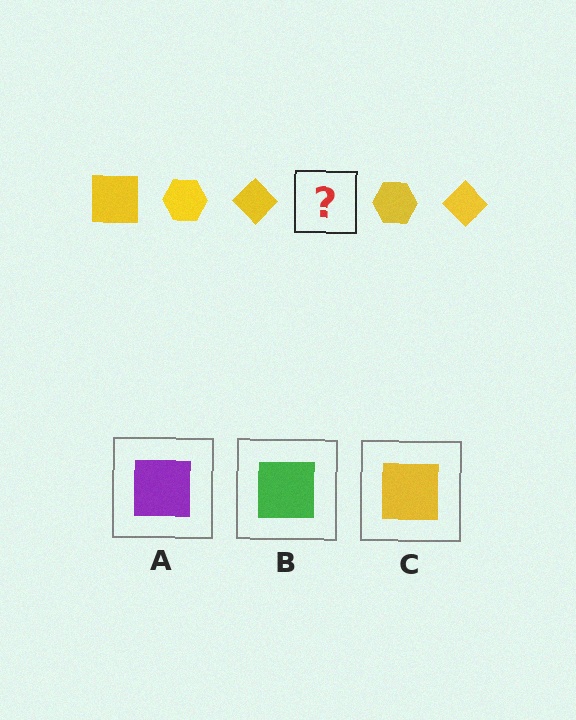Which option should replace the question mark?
Option C.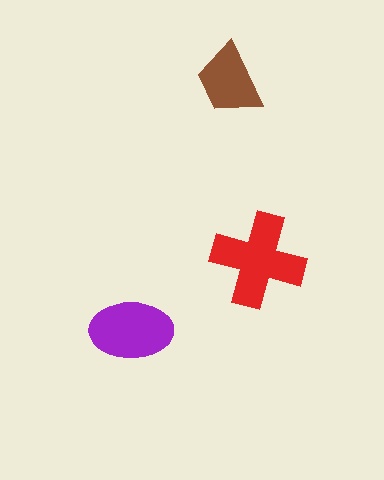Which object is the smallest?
The brown trapezoid.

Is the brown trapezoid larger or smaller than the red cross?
Smaller.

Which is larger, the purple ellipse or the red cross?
The red cross.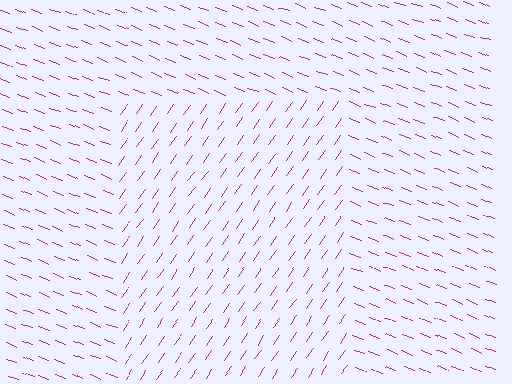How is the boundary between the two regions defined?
The boundary is defined purely by a change in line orientation (approximately 78 degrees difference). All lines are the same color and thickness.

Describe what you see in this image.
The image is filled with small magenta line segments. A rectangle region in the image has lines oriented differently from the surrounding lines, creating a visible texture boundary.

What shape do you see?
I see a rectangle.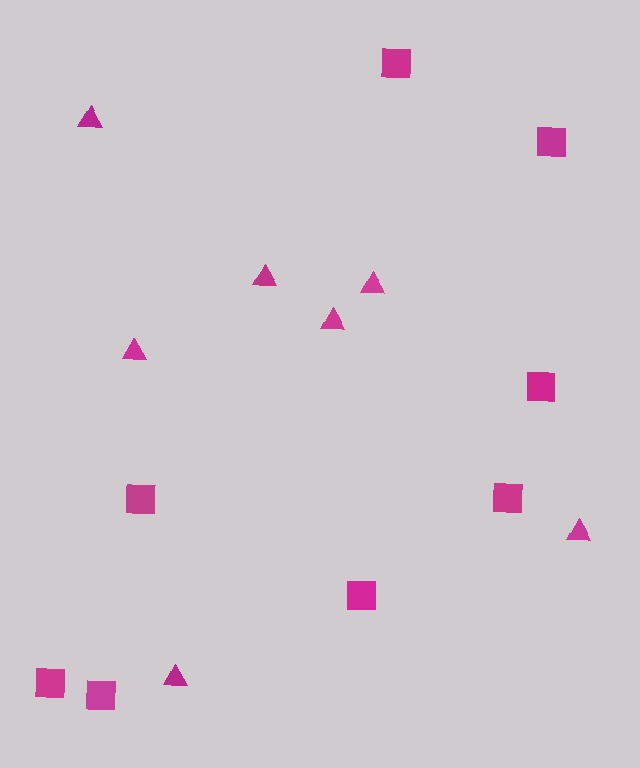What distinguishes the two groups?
There are 2 groups: one group of triangles (7) and one group of squares (8).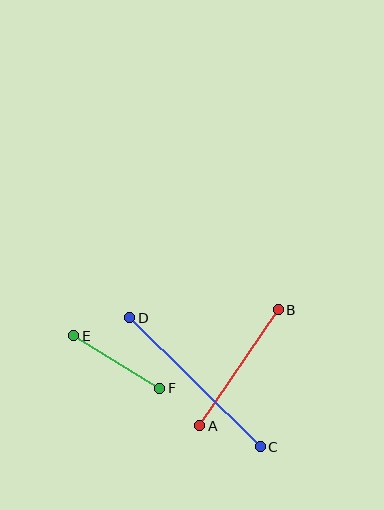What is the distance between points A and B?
The distance is approximately 140 pixels.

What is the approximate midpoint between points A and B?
The midpoint is at approximately (239, 368) pixels.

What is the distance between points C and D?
The distance is approximately 183 pixels.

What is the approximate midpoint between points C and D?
The midpoint is at approximately (195, 382) pixels.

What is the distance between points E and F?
The distance is approximately 101 pixels.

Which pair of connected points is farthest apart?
Points C and D are farthest apart.